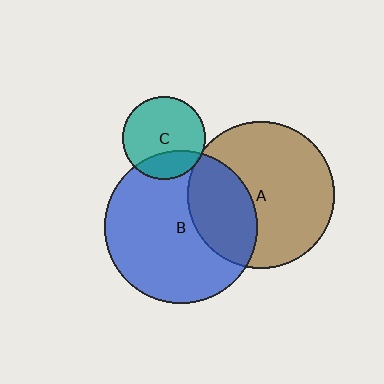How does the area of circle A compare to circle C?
Approximately 3.1 times.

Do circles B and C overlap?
Yes.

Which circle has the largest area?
Circle B (blue).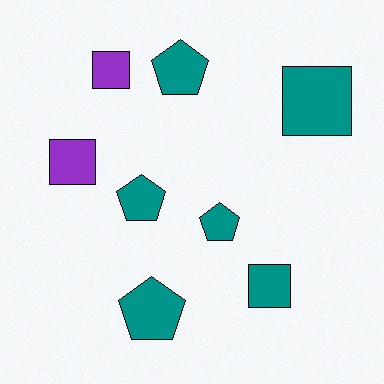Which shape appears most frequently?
Square, with 4 objects.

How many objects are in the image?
There are 8 objects.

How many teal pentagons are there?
There are 4 teal pentagons.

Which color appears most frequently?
Teal, with 6 objects.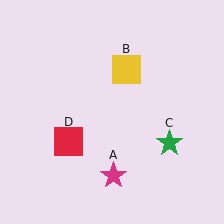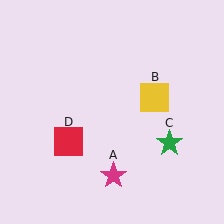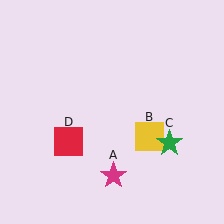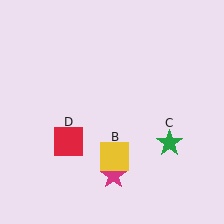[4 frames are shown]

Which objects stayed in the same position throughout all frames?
Magenta star (object A) and green star (object C) and red square (object D) remained stationary.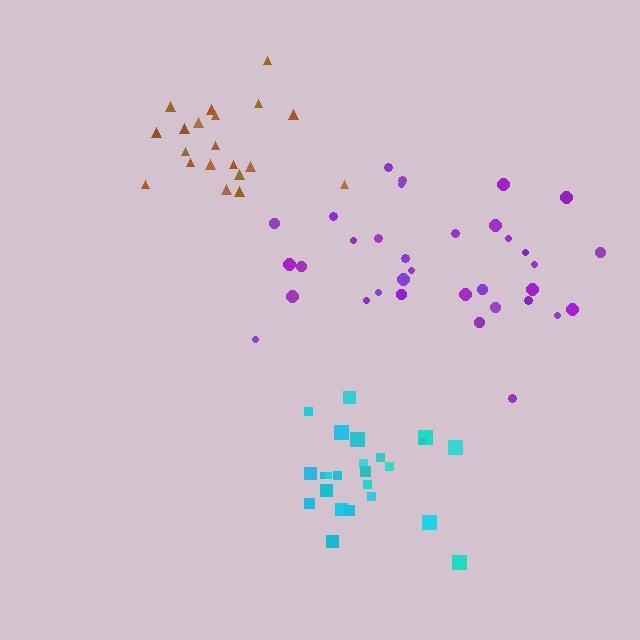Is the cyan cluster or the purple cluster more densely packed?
Cyan.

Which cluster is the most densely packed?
Cyan.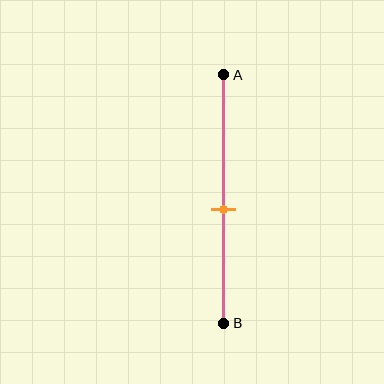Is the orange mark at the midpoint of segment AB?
No, the mark is at about 55% from A, not at the 50% midpoint.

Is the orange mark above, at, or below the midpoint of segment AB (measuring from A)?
The orange mark is below the midpoint of segment AB.